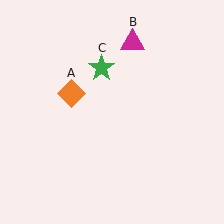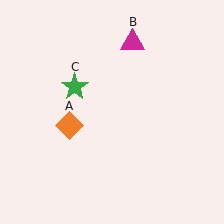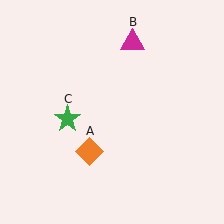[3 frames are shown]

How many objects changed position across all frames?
2 objects changed position: orange diamond (object A), green star (object C).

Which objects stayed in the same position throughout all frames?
Magenta triangle (object B) remained stationary.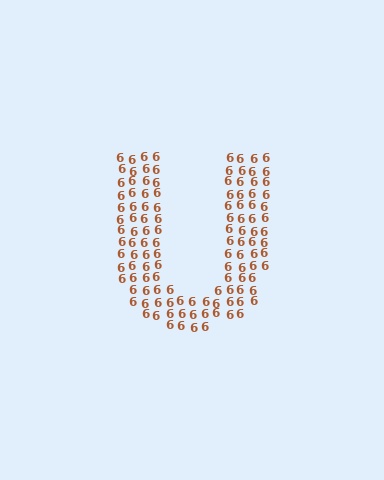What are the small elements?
The small elements are digit 6's.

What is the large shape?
The large shape is the letter U.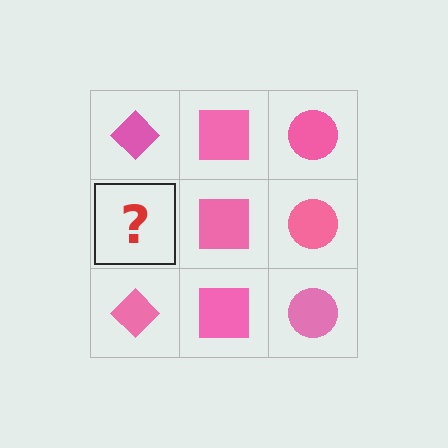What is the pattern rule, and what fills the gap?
The rule is that each column has a consistent shape. The gap should be filled with a pink diamond.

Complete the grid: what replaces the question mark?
The question mark should be replaced with a pink diamond.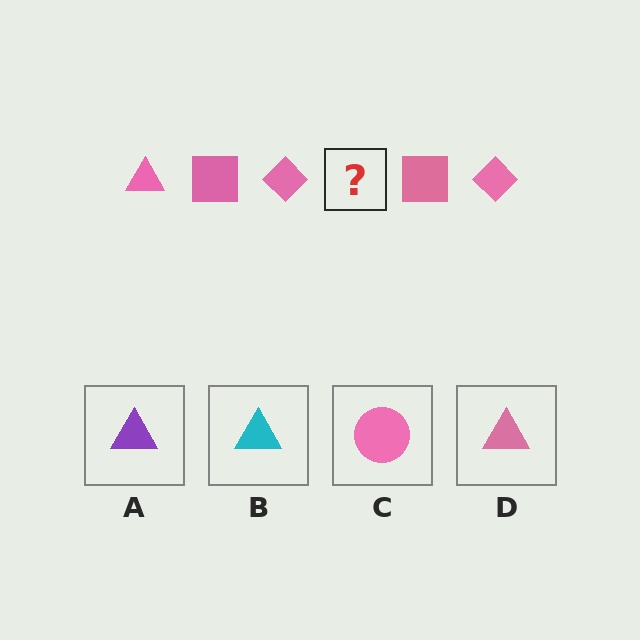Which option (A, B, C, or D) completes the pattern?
D.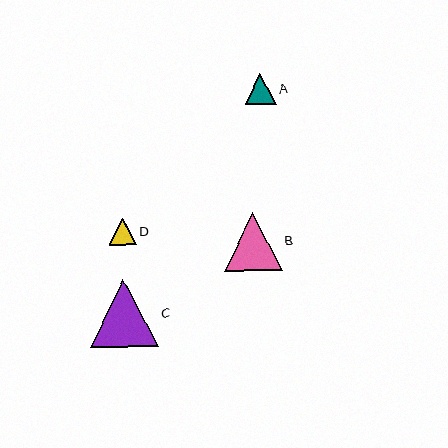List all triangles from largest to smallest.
From largest to smallest: C, B, A, D.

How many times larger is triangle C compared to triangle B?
Triangle C is approximately 1.2 times the size of triangle B.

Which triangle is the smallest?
Triangle D is the smallest with a size of approximately 27 pixels.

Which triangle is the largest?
Triangle C is the largest with a size of approximately 69 pixels.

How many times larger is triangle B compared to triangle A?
Triangle B is approximately 1.9 times the size of triangle A.